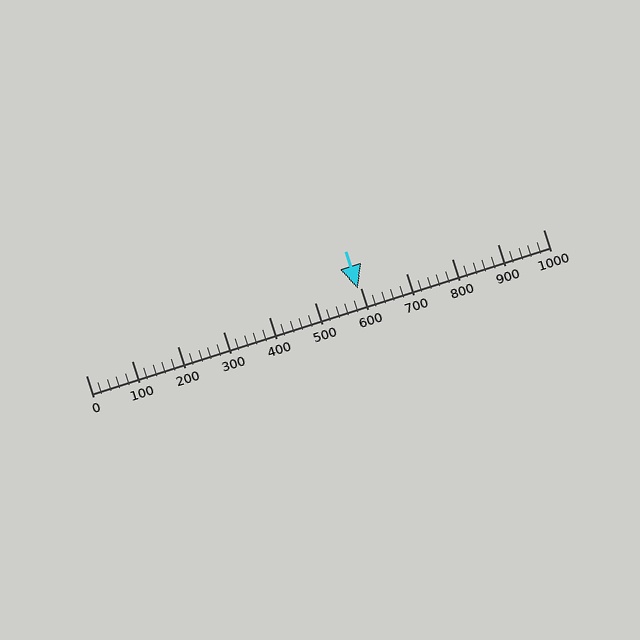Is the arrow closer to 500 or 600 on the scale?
The arrow is closer to 600.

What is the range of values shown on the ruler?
The ruler shows values from 0 to 1000.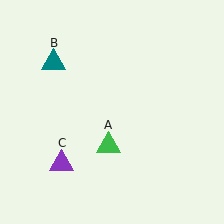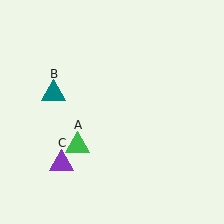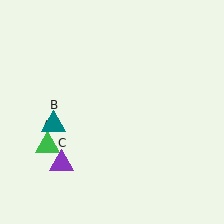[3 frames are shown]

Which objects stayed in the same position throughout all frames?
Purple triangle (object C) remained stationary.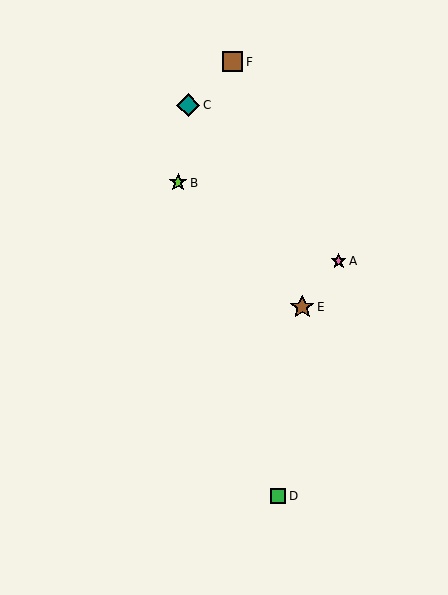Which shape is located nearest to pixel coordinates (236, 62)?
The brown square (labeled F) at (233, 62) is nearest to that location.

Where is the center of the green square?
The center of the green square is at (278, 496).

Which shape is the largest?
The brown star (labeled E) is the largest.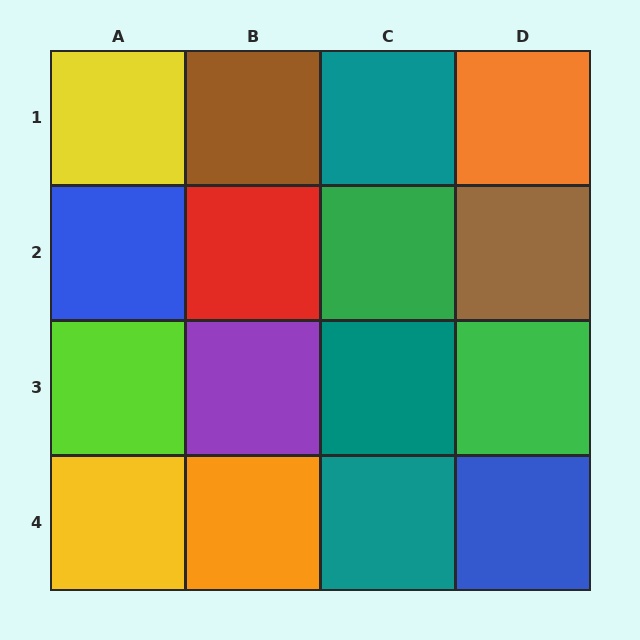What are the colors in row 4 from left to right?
Yellow, orange, teal, blue.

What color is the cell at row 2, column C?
Green.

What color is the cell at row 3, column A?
Lime.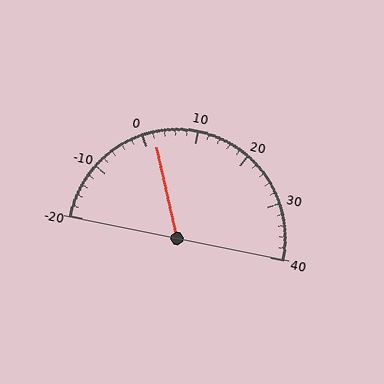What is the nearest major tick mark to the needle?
The nearest major tick mark is 0.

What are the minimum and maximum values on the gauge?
The gauge ranges from -20 to 40.